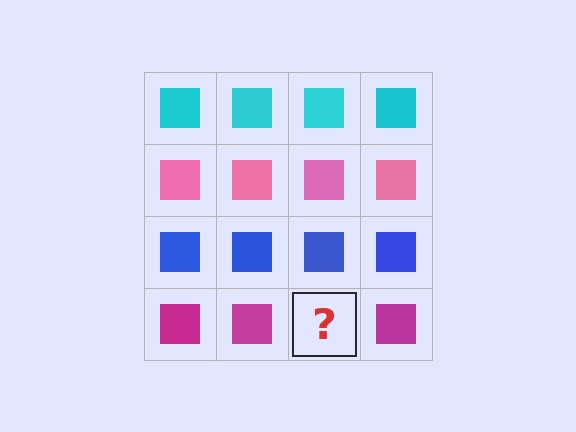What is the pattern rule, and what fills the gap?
The rule is that each row has a consistent color. The gap should be filled with a magenta square.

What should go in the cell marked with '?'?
The missing cell should contain a magenta square.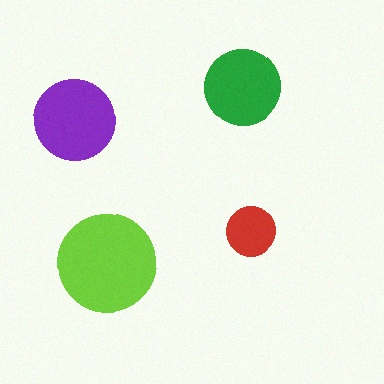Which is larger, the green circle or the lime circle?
The lime one.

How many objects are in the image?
There are 4 objects in the image.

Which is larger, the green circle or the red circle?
The green one.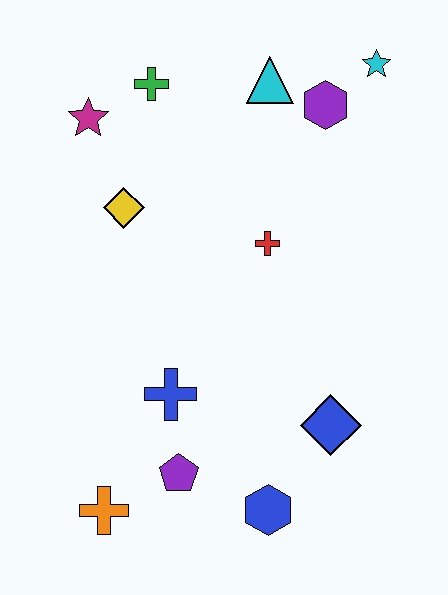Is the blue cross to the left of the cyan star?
Yes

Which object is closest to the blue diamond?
The blue hexagon is closest to the blue diamond.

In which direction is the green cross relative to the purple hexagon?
The green cross is to the left of the purple hexagon.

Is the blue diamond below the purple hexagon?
Yes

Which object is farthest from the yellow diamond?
The blue hexagon is farthest from the yellow diamond.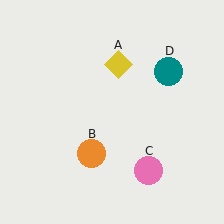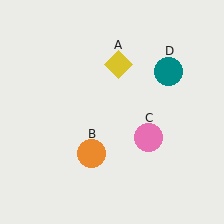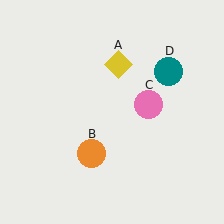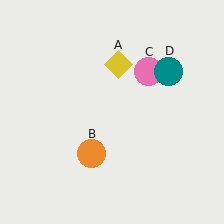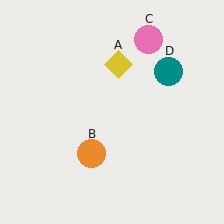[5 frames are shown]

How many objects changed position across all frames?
1 object changed position: pink circle (object C).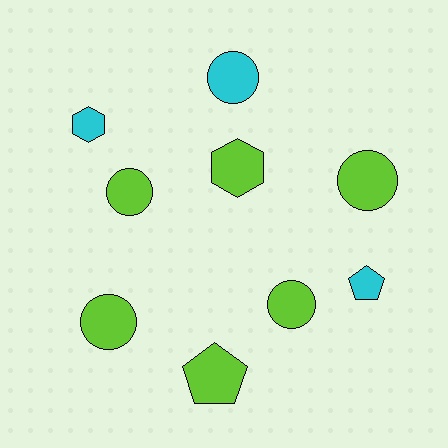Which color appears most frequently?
Lime, with 6 objects.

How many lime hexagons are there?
There is 1 lime hexagon.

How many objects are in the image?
There are 9 objects.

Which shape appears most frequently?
Circle, with 5 objects.